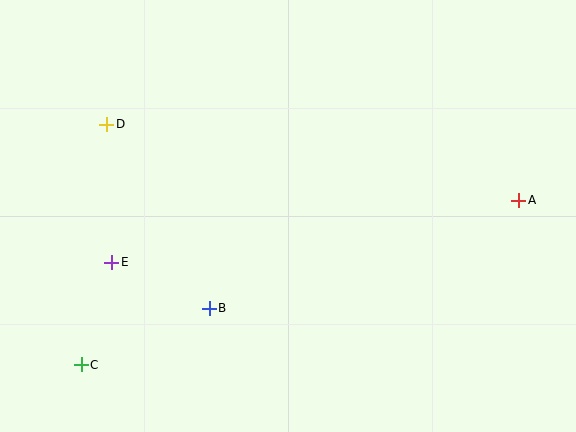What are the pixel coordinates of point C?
Point C is at (81, 365).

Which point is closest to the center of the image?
Point B at (209, 309) is closest to the center.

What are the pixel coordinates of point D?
Point D is at (107, 124).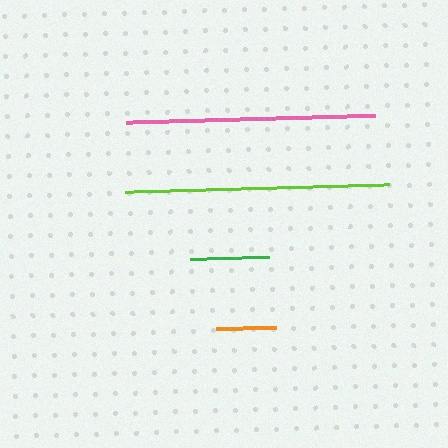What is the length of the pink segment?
The pink segment is approximately 248 pixels long.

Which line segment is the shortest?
The orange line is the shortest at approximately 60 pixels.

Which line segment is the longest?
The lime line is the longest at approximately 263 pixels.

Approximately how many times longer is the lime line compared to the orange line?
The lime line is approximately 4.4 times the length of the orange line.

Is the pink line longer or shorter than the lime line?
The lime line is longer than the pink line.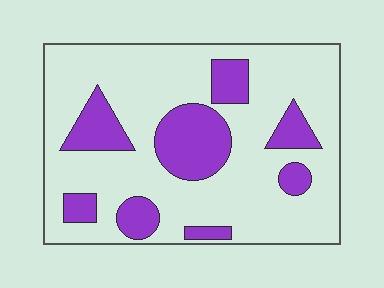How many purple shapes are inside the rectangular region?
8.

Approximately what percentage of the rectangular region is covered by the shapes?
Approximately 25%.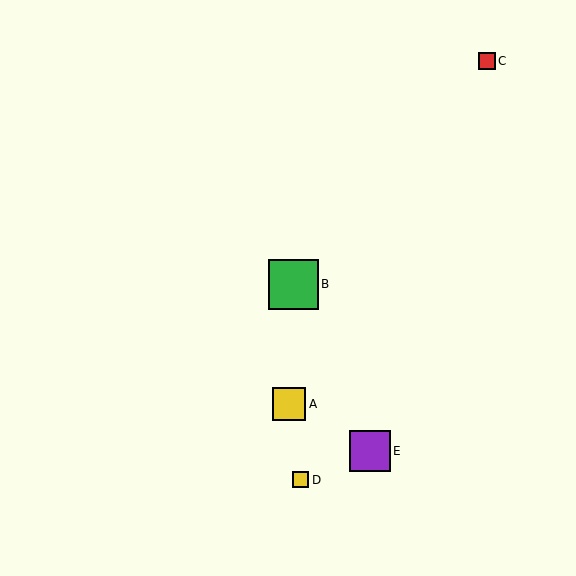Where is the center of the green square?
The center of the green square is at (293, 284).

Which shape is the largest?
The green square (labeled B) is the largest.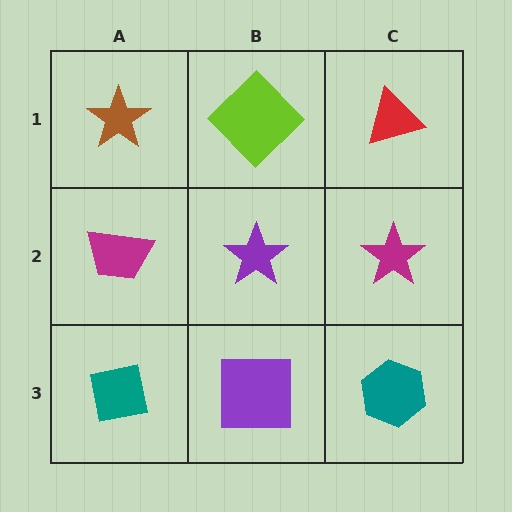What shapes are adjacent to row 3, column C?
A magenta star (row 2, column C), a purple square (row 3, column B).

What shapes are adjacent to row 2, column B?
A lime diamond (row 1, column B), a purple square (row 3, column B), a magenta trapezoid (row 2, column A), a magenta star (row 2, column C).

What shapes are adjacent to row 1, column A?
A magenta trapezoid (row 2, column A), a lime diamond (row 1, column B).